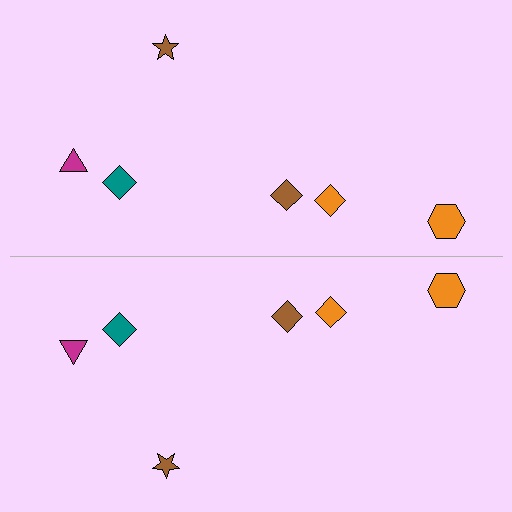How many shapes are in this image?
There are 12 shapes in this image.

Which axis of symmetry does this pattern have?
The pattern has a horizontal axis of symmetry running through the center of the image.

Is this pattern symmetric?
Yes, this pattern has bilateral (reflection) symmetry.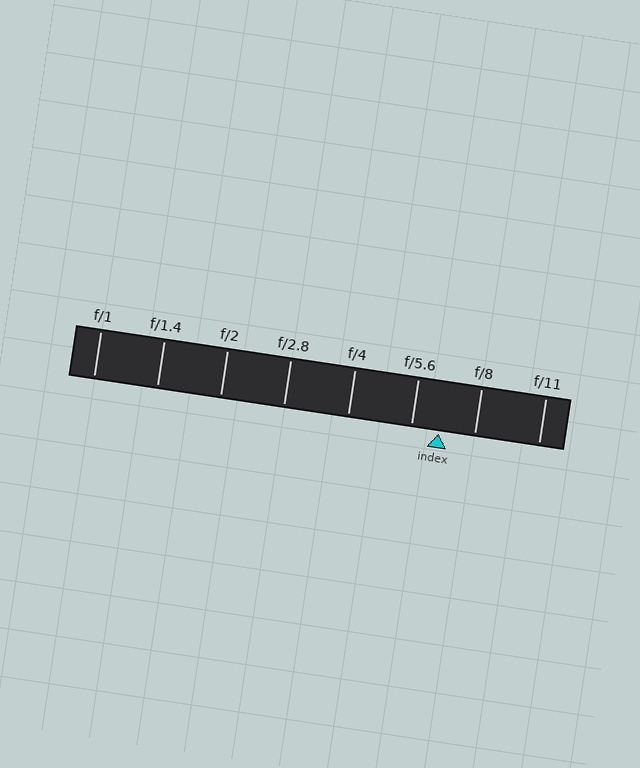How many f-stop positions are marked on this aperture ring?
There are 8 f-stop positions marked.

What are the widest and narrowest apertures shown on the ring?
The widest aperture shown is f/1 and the narrowest is f/11.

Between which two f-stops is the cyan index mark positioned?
The index mark is between f/5.6 and f/8.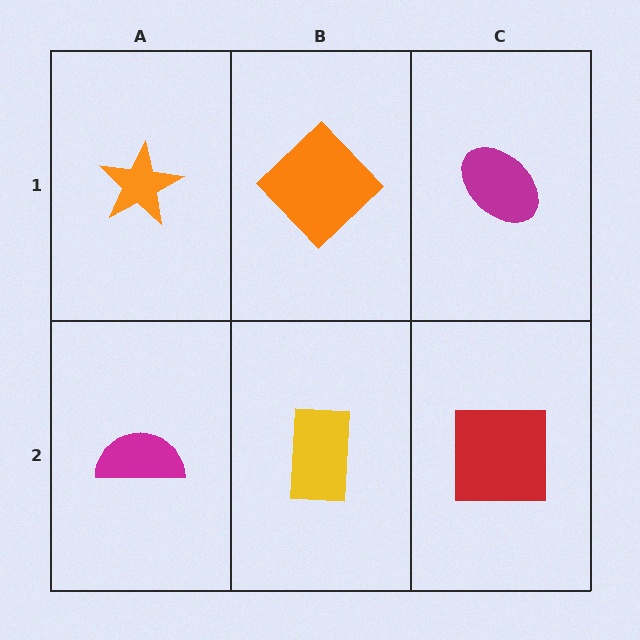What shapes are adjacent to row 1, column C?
A red square (row 2, column C), an orange diamond (row 1, column B).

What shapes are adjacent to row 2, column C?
A magenta ellipse (row 1, column C), a yellow rectangle (row 2, column B).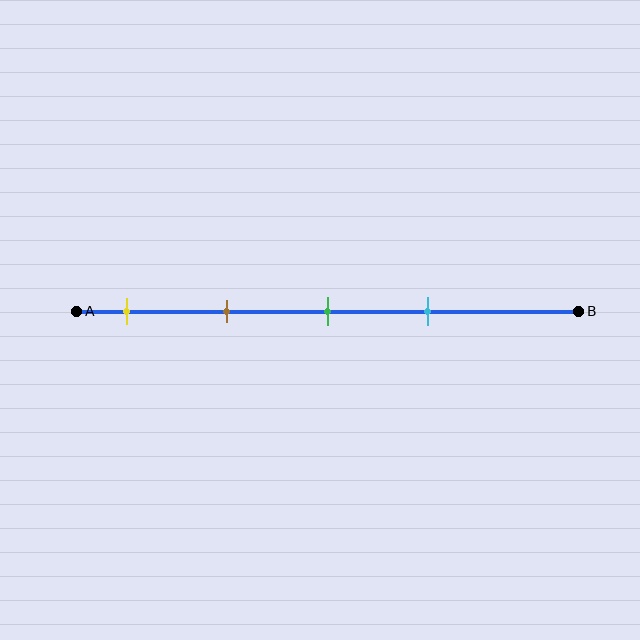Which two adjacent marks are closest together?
The green and cyan marks are the closest adjacent pair.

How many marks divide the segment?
There are 4 marks dividing the segment.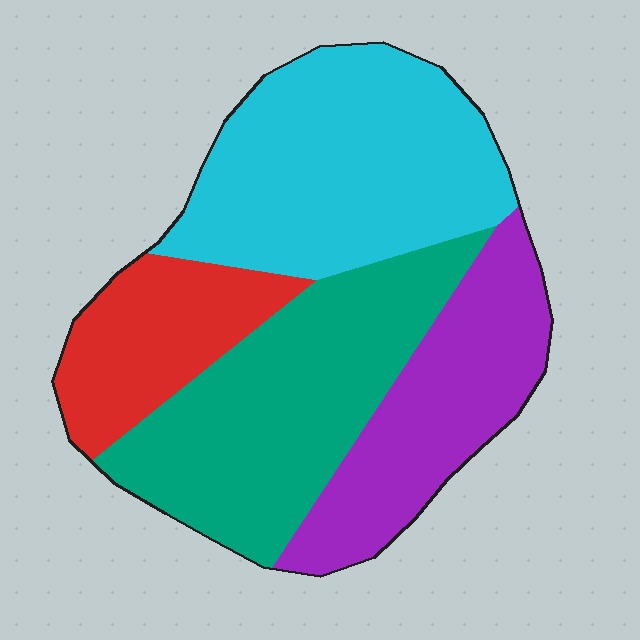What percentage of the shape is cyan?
Cyan covers roughly 35% of the shape.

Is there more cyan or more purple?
Cyan.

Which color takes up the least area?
Red, at roughly 15%.